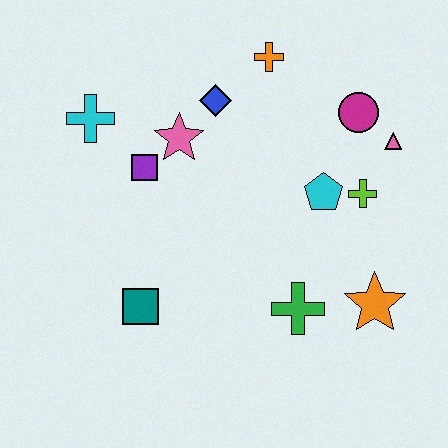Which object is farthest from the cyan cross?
The orange star is farthest from the cyan cross.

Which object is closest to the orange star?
The green cross is closest to the orange star.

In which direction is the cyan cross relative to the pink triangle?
The cyan cross is to the left of the pink triangle.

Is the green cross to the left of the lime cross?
Yes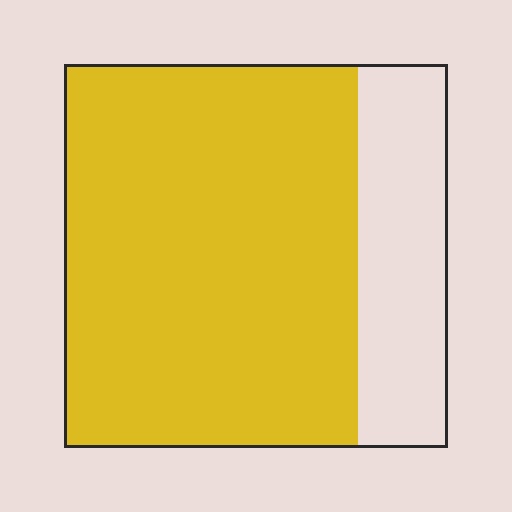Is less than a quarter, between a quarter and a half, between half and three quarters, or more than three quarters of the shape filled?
More than three quarters.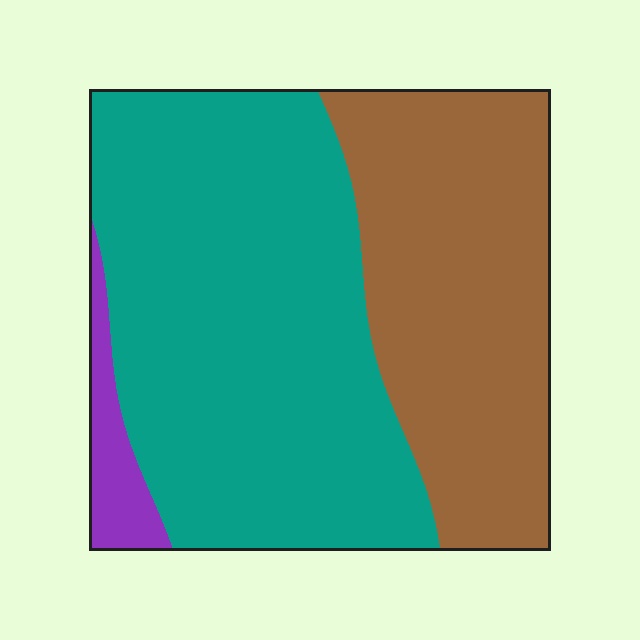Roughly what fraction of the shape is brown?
Brown covers around 40% of the shape.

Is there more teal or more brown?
Teal.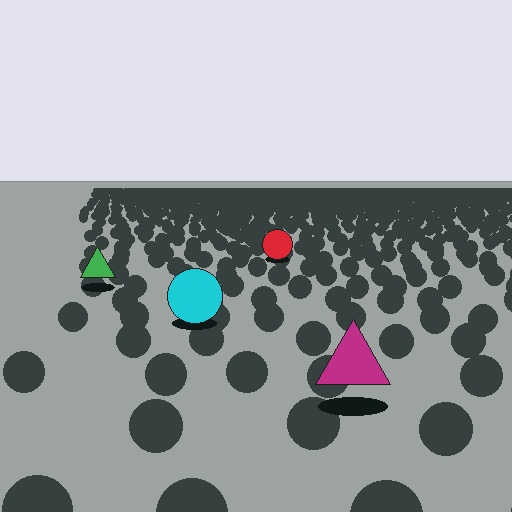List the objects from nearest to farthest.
From nearest to farthest: the magenta triangle, the cyan circle, the green triangle, the red circle.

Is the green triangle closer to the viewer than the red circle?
Yes. The green triangle is closer — you can tell from the texture gradient: the ground texture is coarser near it.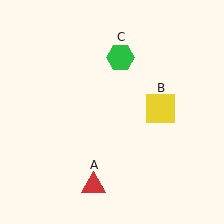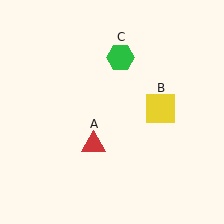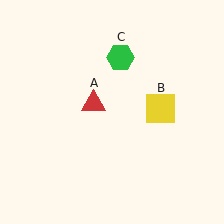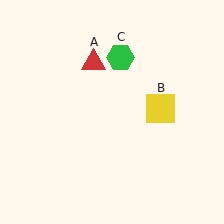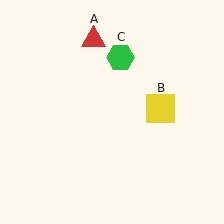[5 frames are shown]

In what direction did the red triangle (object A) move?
The red triangle (object A) moved up.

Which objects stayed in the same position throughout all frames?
Yellow square (object B) and green hexagon (object C) remained stationary.